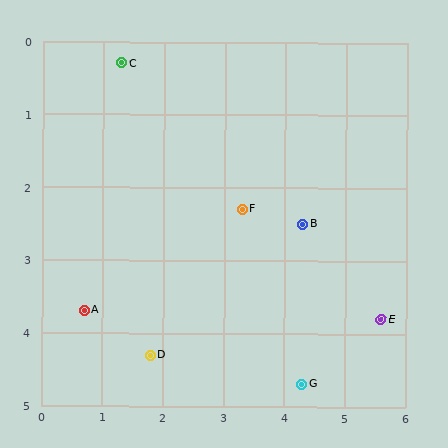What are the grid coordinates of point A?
Point A is at approximately (0.7, 3.7).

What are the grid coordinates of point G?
Point G is at approximately (4.3, 4.7).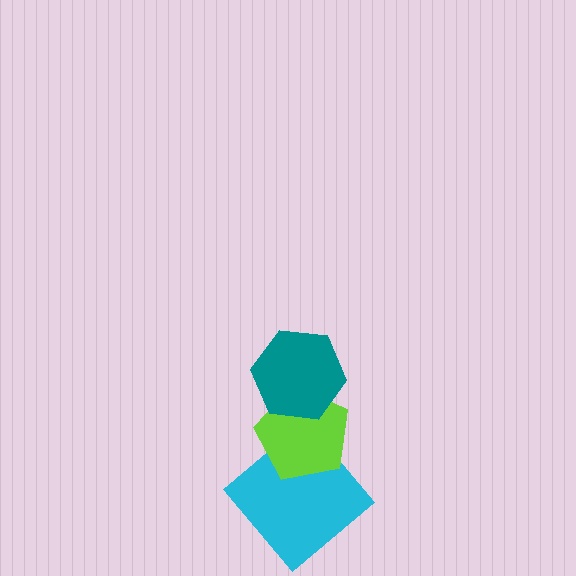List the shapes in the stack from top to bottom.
From top to bottom: the teal hexagon, the lime pentagon, the cyan diamond.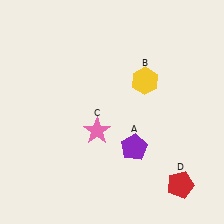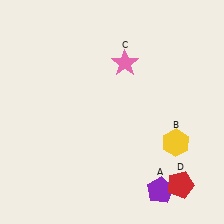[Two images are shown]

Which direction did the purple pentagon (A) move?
The purple pentagon (A) moved down.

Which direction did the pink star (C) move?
The pink star (C) moved up.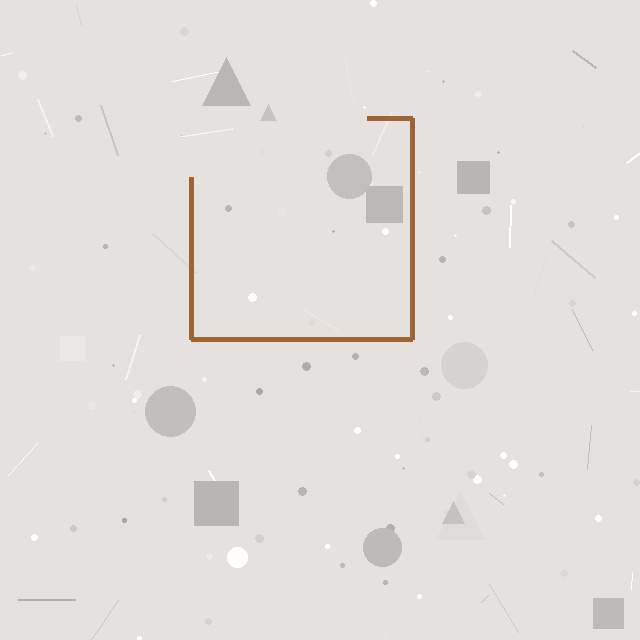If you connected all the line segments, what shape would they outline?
They would outline a square.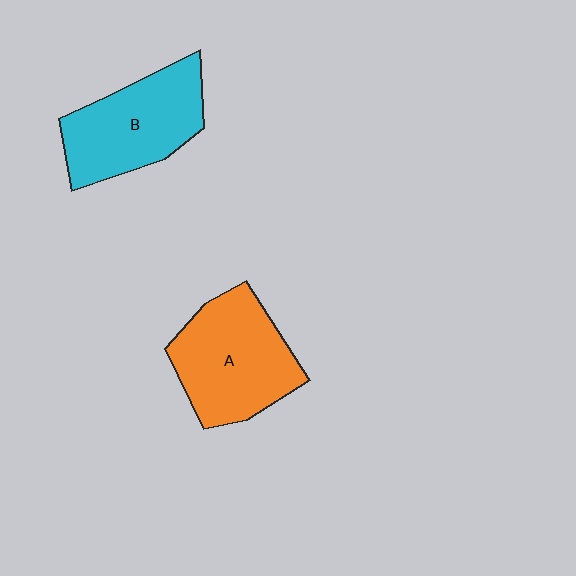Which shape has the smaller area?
Shape B (cyan).